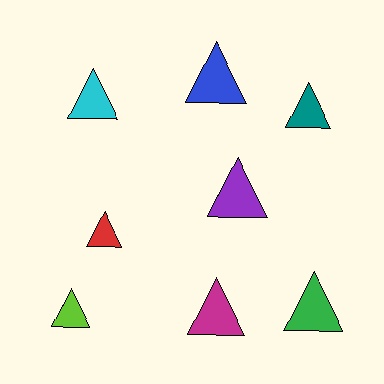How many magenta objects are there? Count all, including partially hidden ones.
There is 1 magenta object.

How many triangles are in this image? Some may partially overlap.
There are 8 triangles.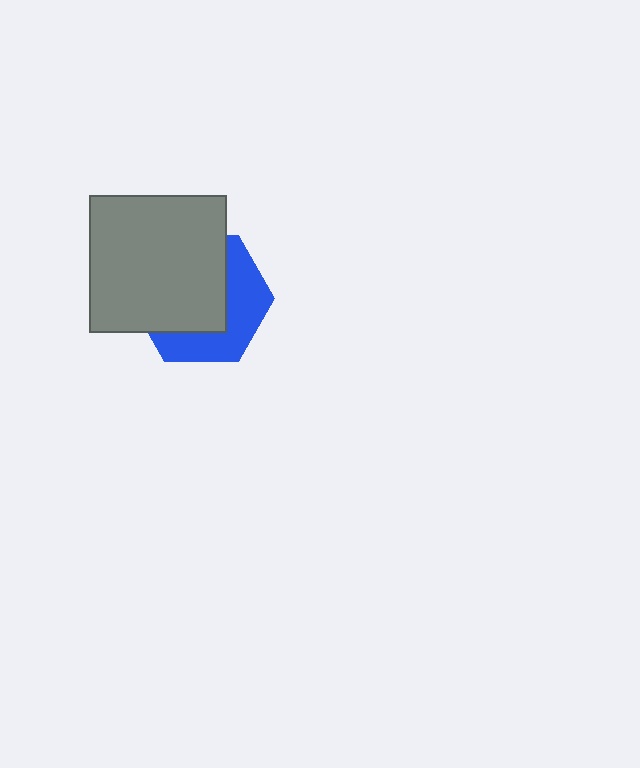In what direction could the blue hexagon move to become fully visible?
The blue hexagon could move toward the lower-right. That would shift it out from behind the gray square entirely.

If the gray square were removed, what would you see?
You would see the complete blue hexagon.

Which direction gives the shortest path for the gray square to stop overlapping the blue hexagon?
Moving toward the upper-left gives the shortest separation.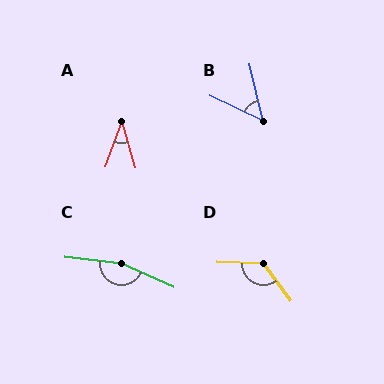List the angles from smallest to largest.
A (36°), B (51°), D (129°), C (162°).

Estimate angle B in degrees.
Approximately 51 degrees.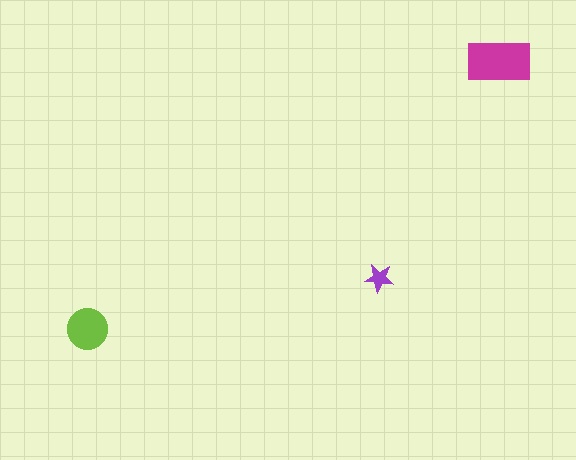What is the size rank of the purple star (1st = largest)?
3rd.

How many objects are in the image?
There are 3 objects in the image.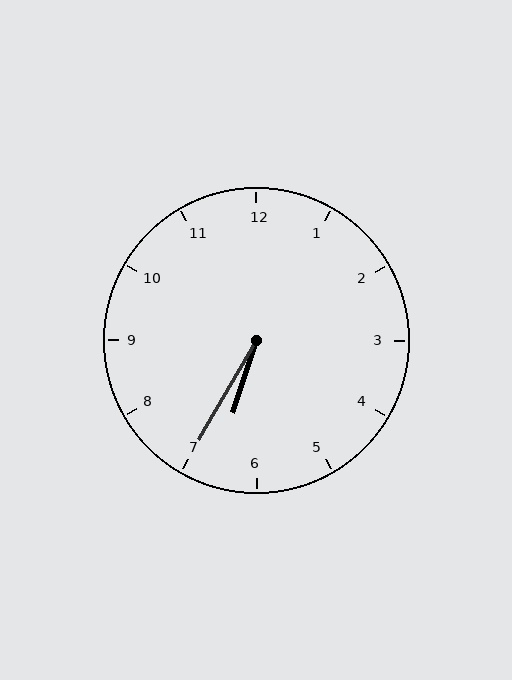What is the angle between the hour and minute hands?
Approximately 12 degrees.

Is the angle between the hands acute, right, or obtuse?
It is acute.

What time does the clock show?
6:35.